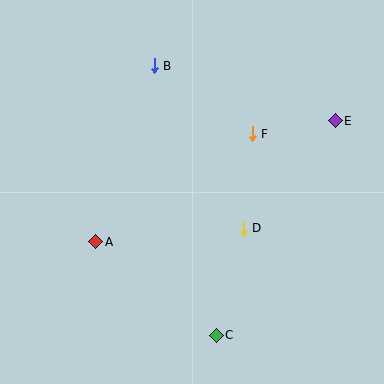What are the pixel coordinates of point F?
Point F is at (252, 134).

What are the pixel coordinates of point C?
Point C is at (216, 335).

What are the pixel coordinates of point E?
Point E is at (335, 121).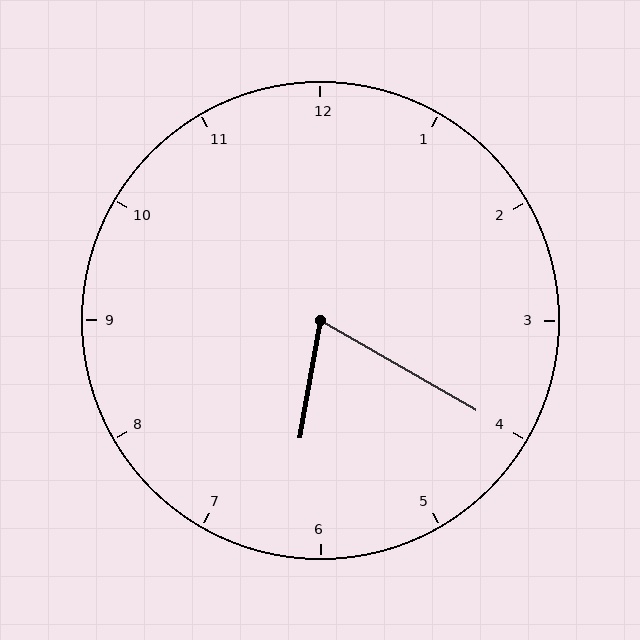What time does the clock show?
6:20.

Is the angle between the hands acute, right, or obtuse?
It is acute.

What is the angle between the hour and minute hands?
Approximately 70 degrees.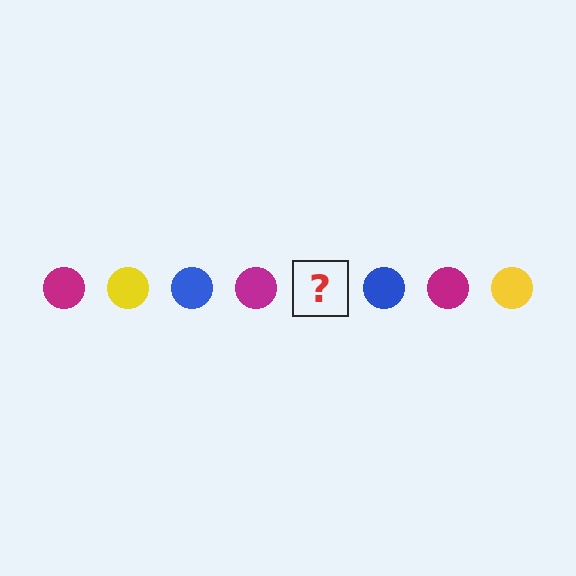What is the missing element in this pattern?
The missing element is a yellow circle.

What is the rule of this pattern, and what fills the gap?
The rule is that the pattern cycles through magenta, yellow, blue circles. The gap should be filled with a yellow circle.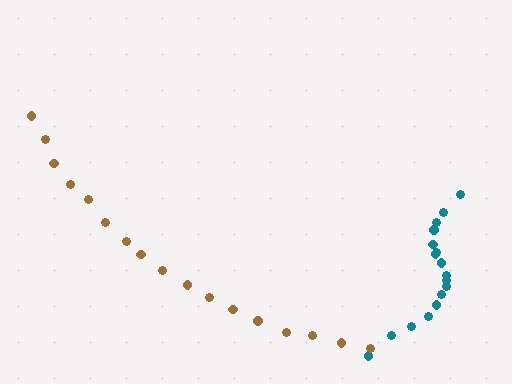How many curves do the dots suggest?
There are 2 distinct paths.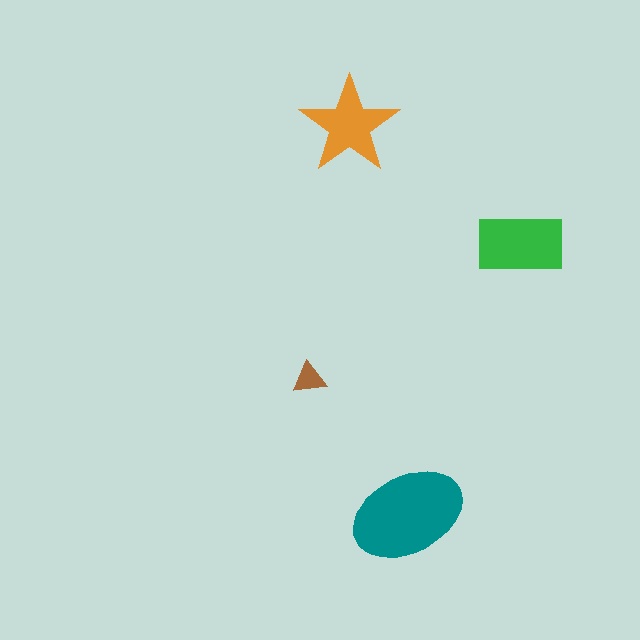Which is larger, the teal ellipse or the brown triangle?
The teal ellipse.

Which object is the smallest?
The brown triangle.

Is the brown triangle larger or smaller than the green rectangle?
Smaller.